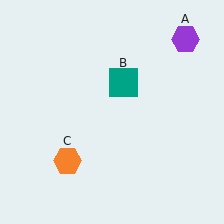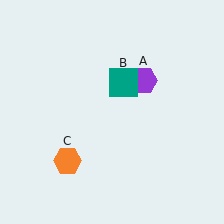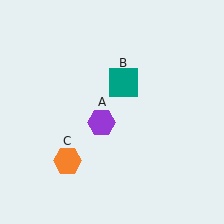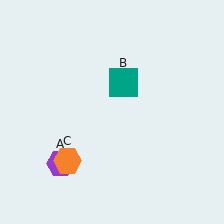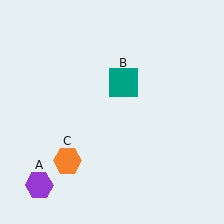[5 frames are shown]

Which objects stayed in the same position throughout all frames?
Teal square (object B) and orange hexagon (object C) remained stationary.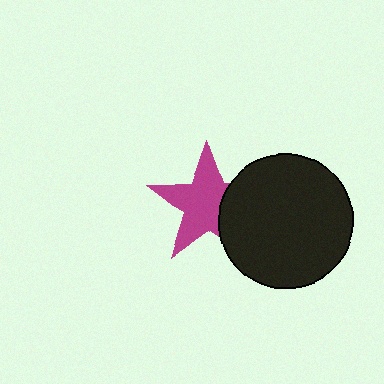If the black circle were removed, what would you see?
You would see the complete magenta star.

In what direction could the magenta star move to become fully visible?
The magenta star could move left. That would shift it out from behind the black circle entirely.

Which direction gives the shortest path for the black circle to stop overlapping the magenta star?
Moving right gives the shortest separation.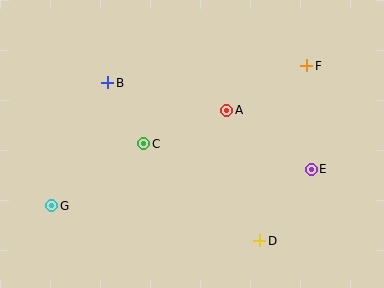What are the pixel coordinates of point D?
Point D is at (260, 241).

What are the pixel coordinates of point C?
Point C is at (144, 144).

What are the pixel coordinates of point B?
Point B is at (108, 83).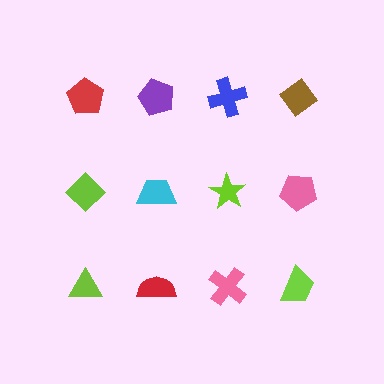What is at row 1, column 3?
A blue cross.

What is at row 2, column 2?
A cyan trapezoid.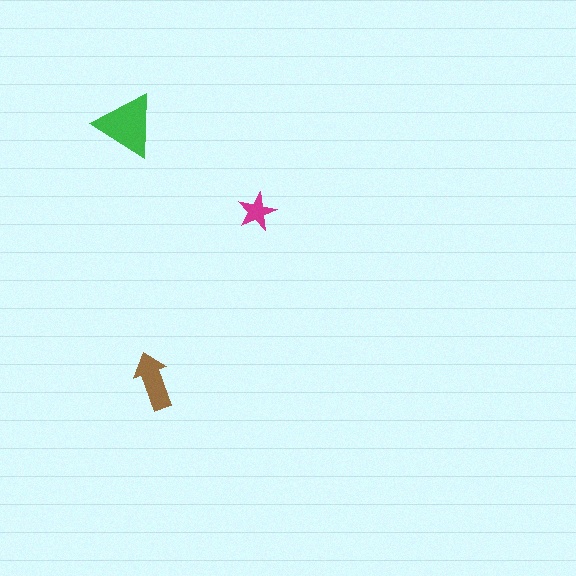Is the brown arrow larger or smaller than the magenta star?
Larger.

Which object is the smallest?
The magenta star.